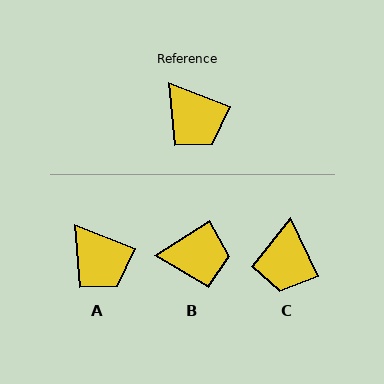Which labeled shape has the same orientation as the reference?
A.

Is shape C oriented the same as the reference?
No, it is off by about 44 degrees.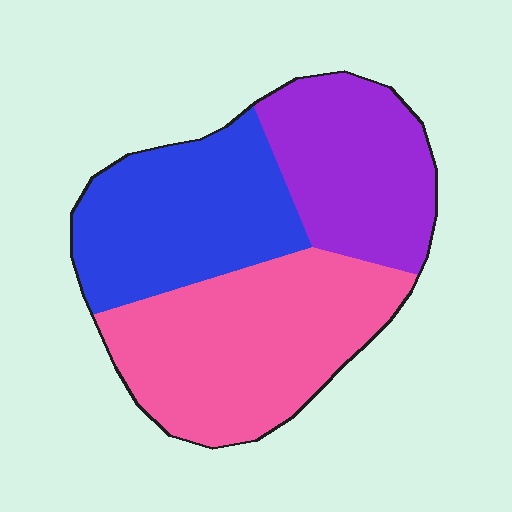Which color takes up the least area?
Purple, at roughly 25%.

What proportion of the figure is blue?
Blue takes up about one third (1/3) of the figure.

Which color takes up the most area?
Pink, at roughly 40%.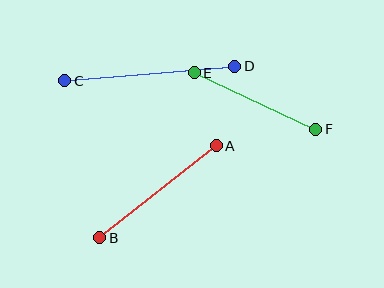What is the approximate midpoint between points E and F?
The midpoint is at approximately (255, 101) pixels.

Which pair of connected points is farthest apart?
Points C and D are farthest apart.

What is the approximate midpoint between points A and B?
The midpoint is at approximately (158, 192) pixels.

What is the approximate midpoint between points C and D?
The midpoint is at approximately (150, 73) pixels.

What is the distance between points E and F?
The distance is approximately 134 pixels.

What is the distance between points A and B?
The distance is approximately 148 pixels.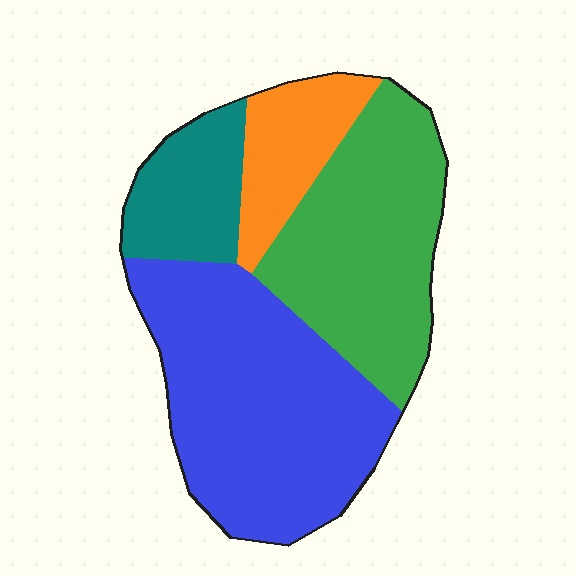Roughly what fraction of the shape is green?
Green covers about 30% of the shape.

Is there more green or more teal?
Green.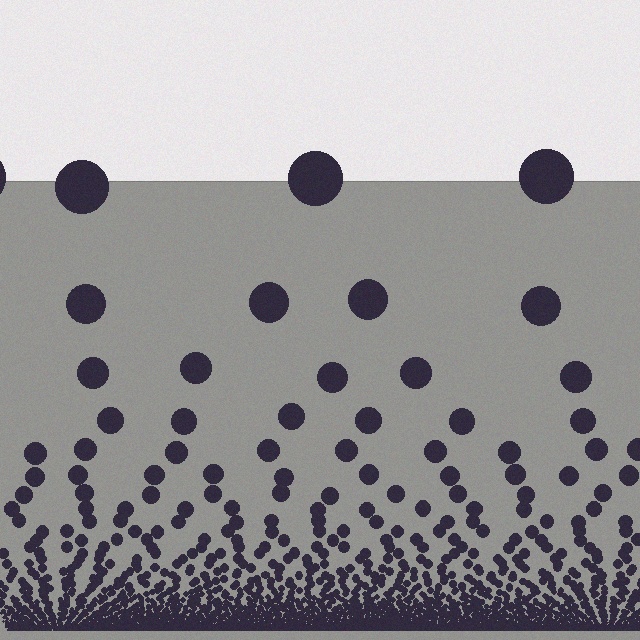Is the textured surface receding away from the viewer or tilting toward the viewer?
The surface appears to tilt toward the viewer. Texture elements get larger and sparser toward the top.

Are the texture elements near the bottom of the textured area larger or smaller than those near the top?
Smaller. The gradient is inverted — elements near the bottom are smaller and denser.